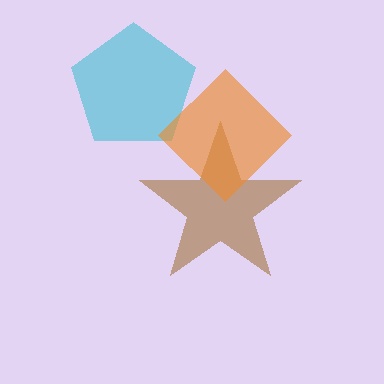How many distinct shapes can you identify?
There are 3 distinct shapes: a brown star, a cyan pentagon, an orange diamond.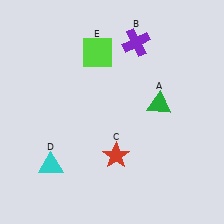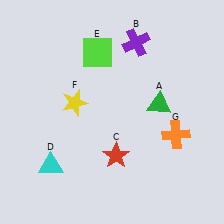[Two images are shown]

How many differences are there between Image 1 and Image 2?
There are 2 differences between the two images.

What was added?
A yellow star (F), an orange cross (G) were added in Image 2.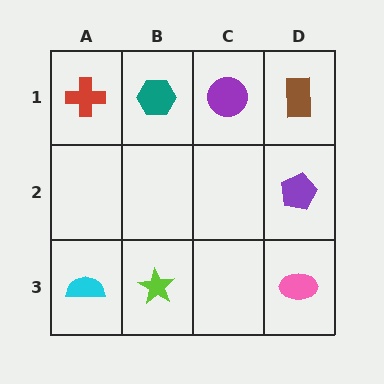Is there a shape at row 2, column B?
No, that cell is empty.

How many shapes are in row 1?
4 shapes.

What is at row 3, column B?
A lime star.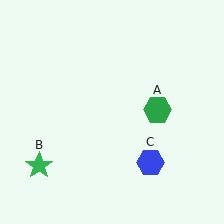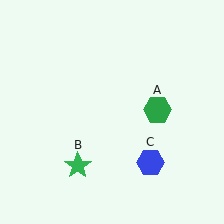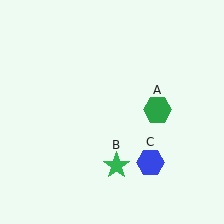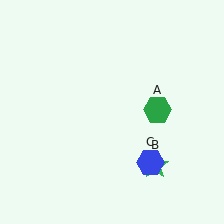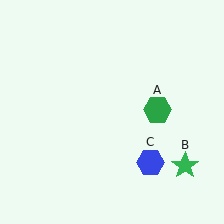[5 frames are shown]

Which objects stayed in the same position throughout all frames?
Green hexagon (object A) and blue hexagon (object C) remained stationary.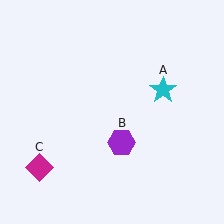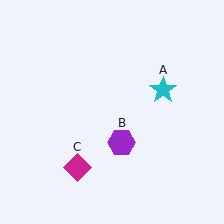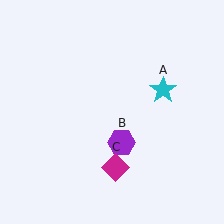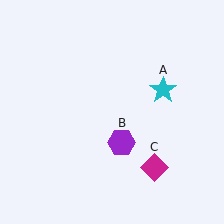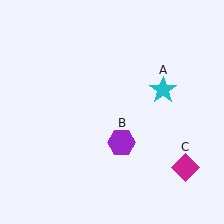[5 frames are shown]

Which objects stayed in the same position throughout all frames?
Cyan star (object A) and purple hexagon (object B) remained stationary.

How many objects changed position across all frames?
1 object changed position: magenta diamond (object C).